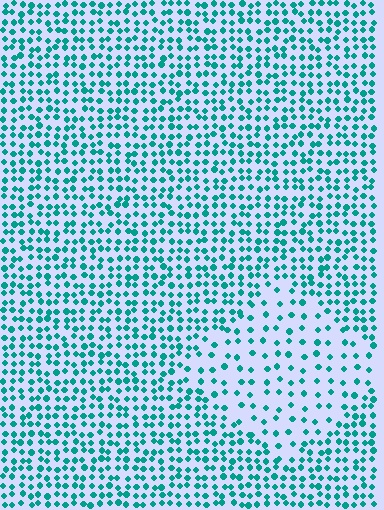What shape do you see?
I see a diamond.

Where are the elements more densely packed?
The elements are more densely packed outside the diamond boundary.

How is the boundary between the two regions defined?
The boundary is defined by a change in element density (approximately 2.2x ratio). All elements are the same color, size, and shape.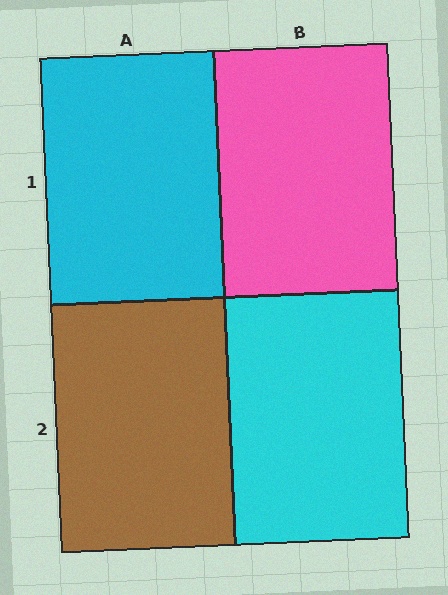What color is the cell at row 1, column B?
Pink.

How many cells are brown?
1 cell is brown.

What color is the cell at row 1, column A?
Cyan.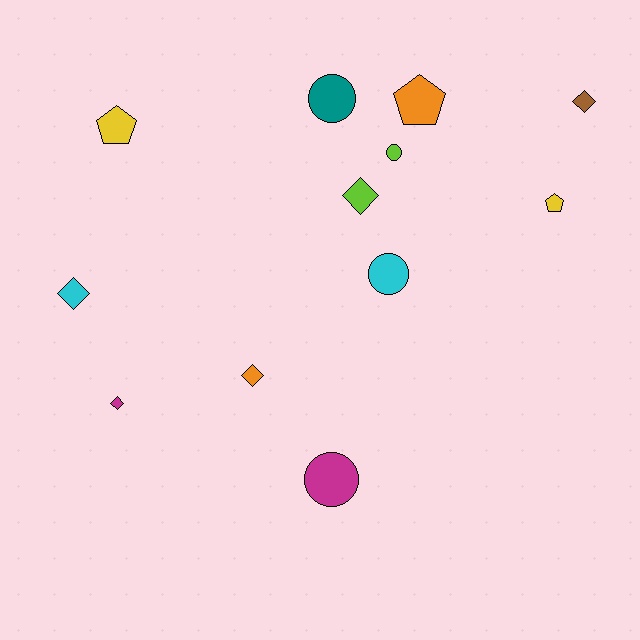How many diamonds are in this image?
There are 5 diamonds.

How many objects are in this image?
There are 12 objects.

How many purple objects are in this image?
There are no purple objects.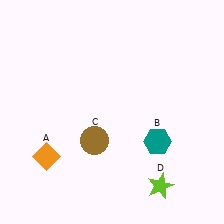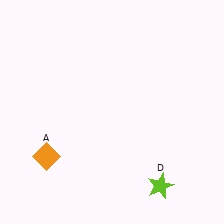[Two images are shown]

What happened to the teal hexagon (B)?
The teal hexagon (B) was removed in Image 2. It was in the bottom-right area of Image 1.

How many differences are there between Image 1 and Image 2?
There are 2 differences between the two images.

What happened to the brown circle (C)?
The brown circle (C) was removed in Image 2. It was in the bottom-left area of Image 1.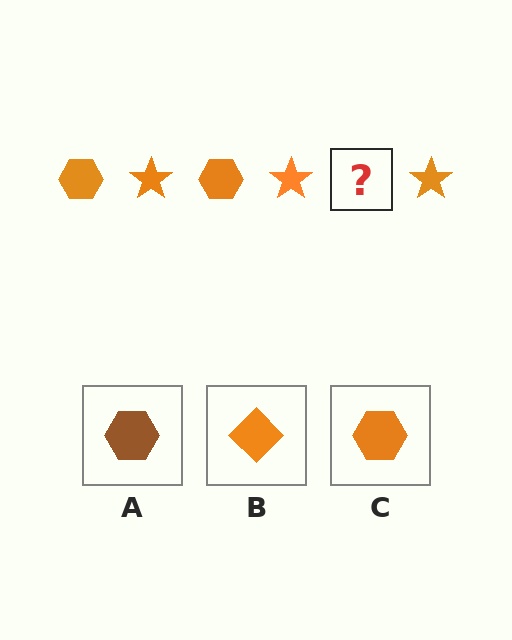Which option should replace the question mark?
Option C.